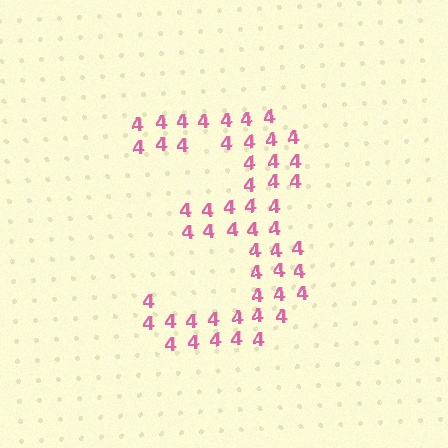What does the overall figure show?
The overall figure shows the digit 3.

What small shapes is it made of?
It is made of small digit 4's.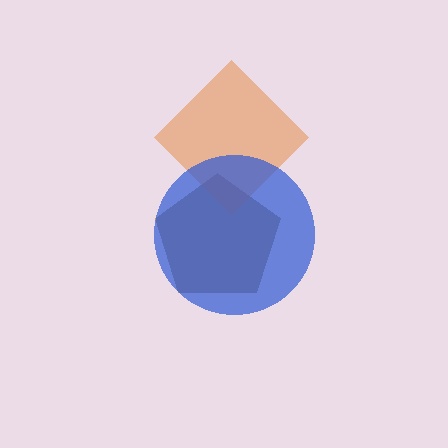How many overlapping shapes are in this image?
There are 3 overlapping shapes in the image.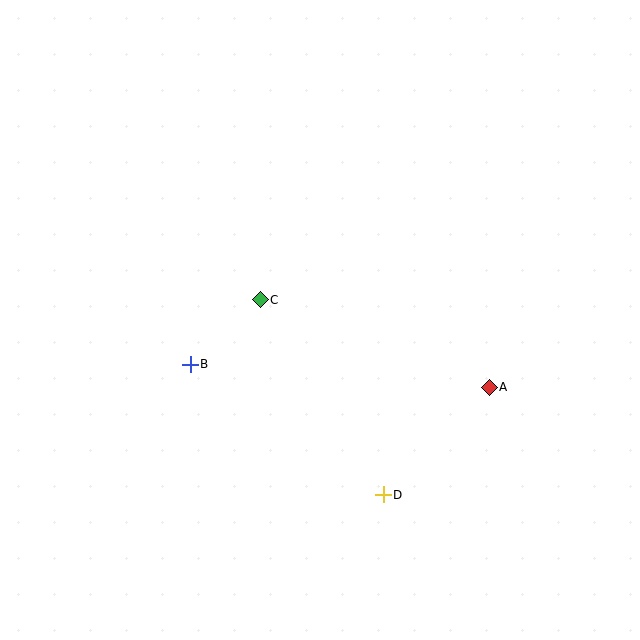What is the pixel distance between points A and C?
The distance between A and C is 246 pixels.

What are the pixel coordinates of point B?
Point B is at (190, 364).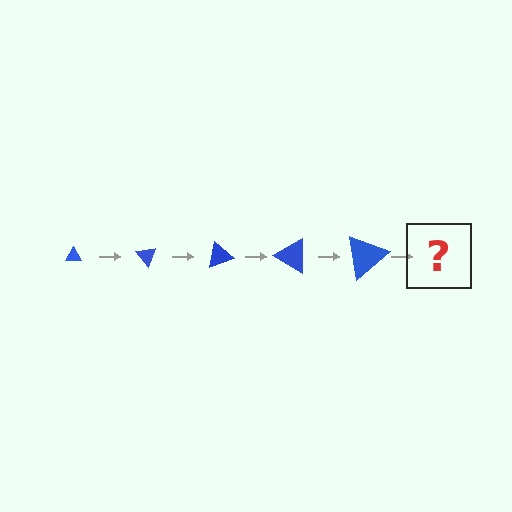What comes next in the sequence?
The next element should be a triangle, larger than the previous one and rotated 250 degrees from the start.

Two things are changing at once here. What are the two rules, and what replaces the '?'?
The two rules are that the triangle grows larger each step and it rotates 50 degrees each step. The '?' should be a triangle, larger than the previous one and rotated 250 degrees from the start.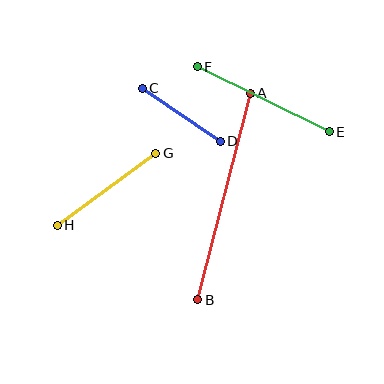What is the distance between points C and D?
The distance is approximately 94 pixels.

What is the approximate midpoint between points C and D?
The midpoint is at approximately (181, 115) pixels.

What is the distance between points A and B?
The distance is approximately 213 pixels.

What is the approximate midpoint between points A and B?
The midpoint is at approximately (224, 196) pixels.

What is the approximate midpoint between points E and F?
The midpoint is at approximately (263, 99) pixels.